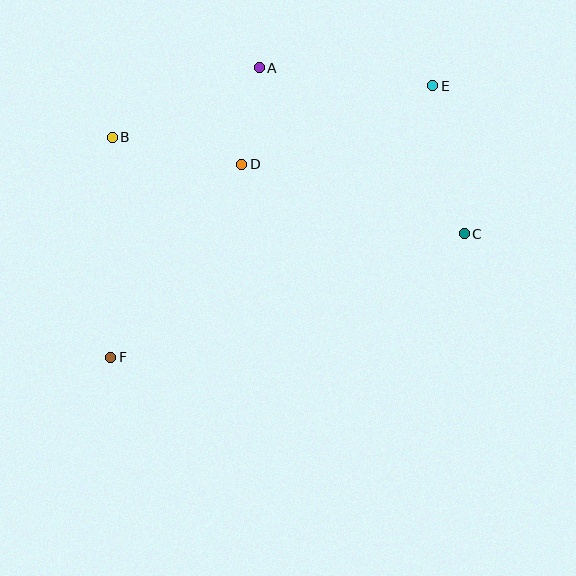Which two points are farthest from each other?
Points E and F are farthest from each other.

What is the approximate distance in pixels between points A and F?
The distance between A and F is approximately 325 pixels.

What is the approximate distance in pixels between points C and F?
The distance between C and F is approximately 375 pixels.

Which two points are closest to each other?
Points A and D are closest to each other.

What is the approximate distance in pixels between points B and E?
The distance between B and E is approximately 324 pixels.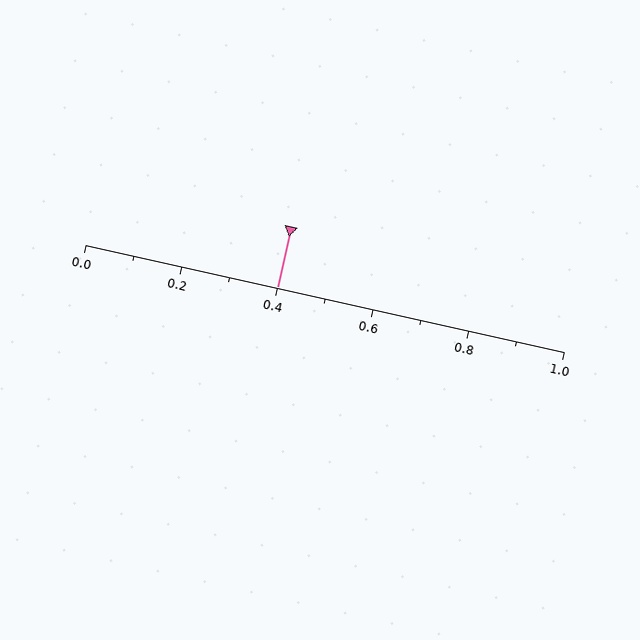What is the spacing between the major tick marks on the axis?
The major ticks are spaced 0.2 apart.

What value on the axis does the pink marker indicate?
The marker indicates approximately 0.4.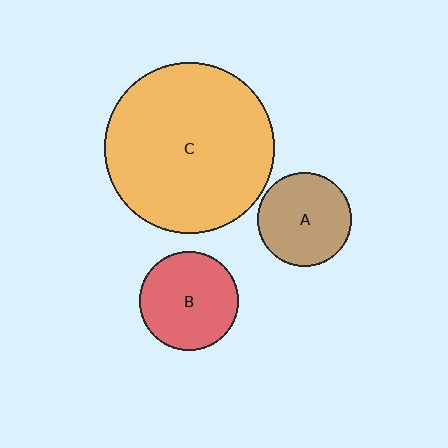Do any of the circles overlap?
No, none of the circles overlap.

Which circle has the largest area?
Circle C (orange).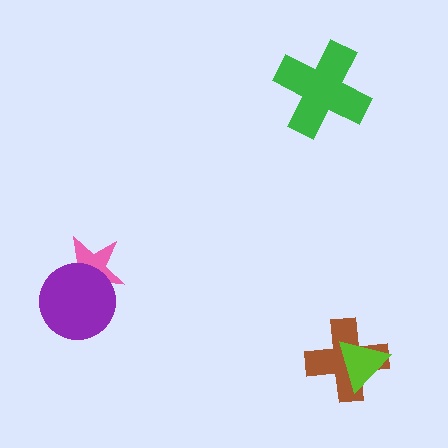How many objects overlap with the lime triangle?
1 object overlaps with the lime triangle.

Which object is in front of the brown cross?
The lime triangle is in front of the brown cross.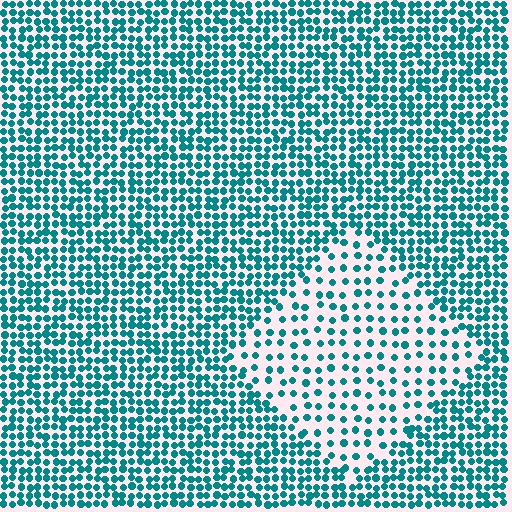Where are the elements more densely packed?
The elements are more densely packed outside the diamond boundary.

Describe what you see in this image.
The image contains small teal elements arranged at two different densities. A diamond-shaped region is visible where the elements are less densely packed than the surrounding area.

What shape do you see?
I see a diamond.